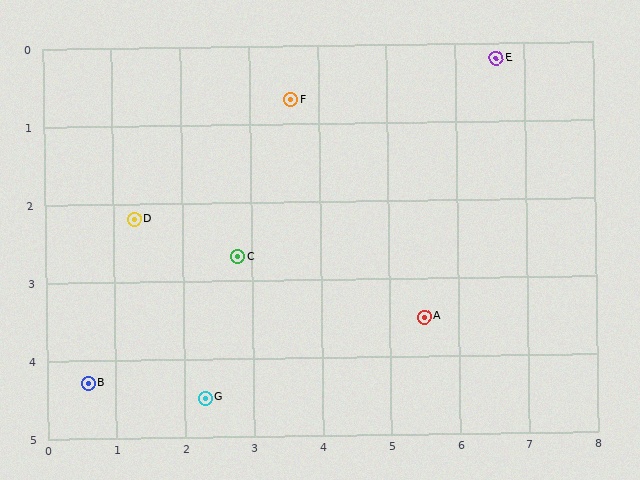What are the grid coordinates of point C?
Point C is at approximately (2.8, 2.7).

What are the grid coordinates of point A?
Point A is at approximately (5.5, 3.5).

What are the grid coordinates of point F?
Point F is at approximately (3.6, 0.7).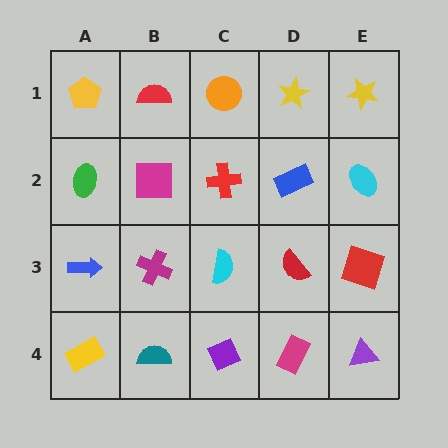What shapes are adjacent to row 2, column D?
A yellow star (row 1, column D), a red semicircle (row 3, column D), a red cross (row 2, column C), a cyan ellipse (row 2, column E).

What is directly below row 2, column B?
A magenta cross.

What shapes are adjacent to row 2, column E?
A yellow star (row 1, column E), a red square (row 3, column E), a blue rectangle (row 2, column D).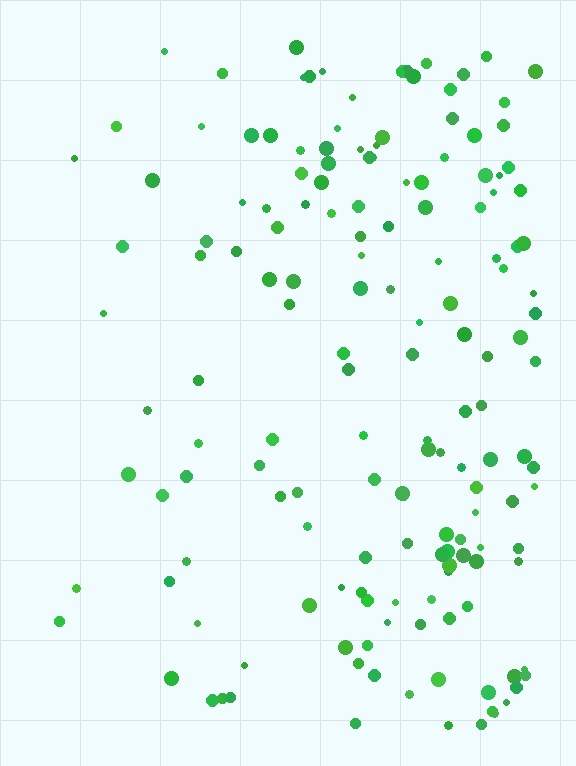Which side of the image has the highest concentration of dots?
The right.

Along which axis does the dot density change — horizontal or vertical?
Horizontal.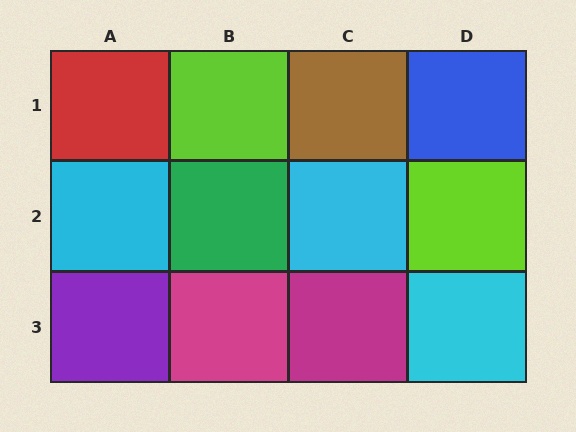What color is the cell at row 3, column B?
Magenta.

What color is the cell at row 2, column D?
Lime.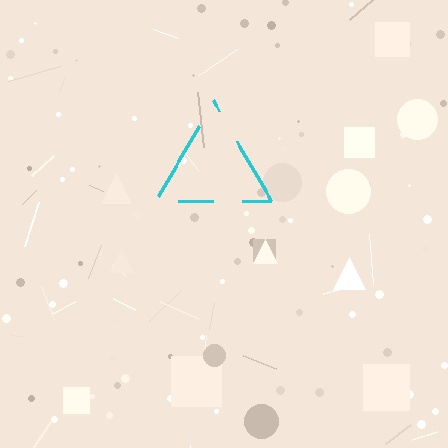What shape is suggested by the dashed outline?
The dashed outline suggests a triangle.